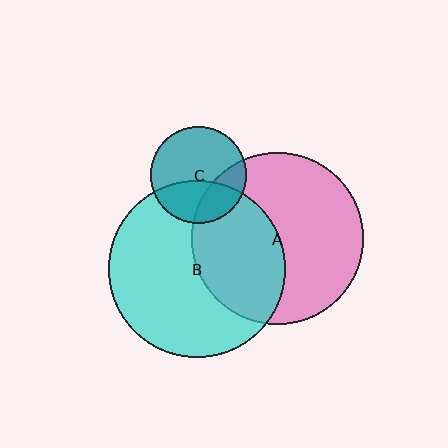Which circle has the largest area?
Circle B (cyan).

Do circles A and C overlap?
Yes.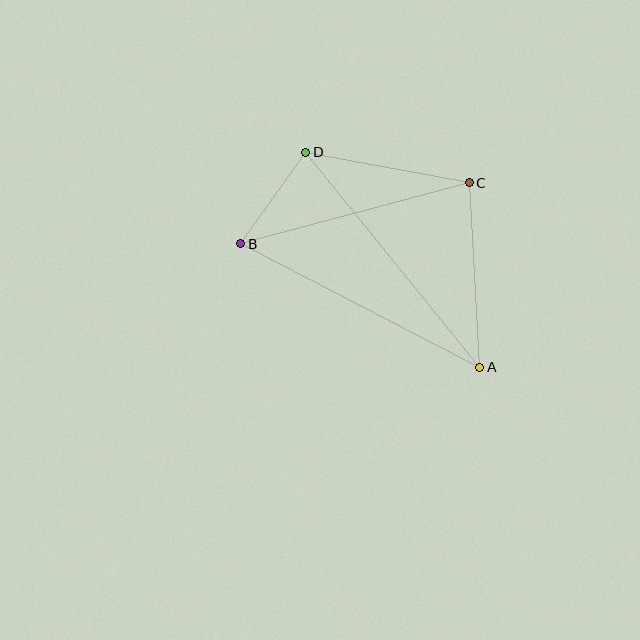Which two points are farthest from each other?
Points A and D are farthest from each other.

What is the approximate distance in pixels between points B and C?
The distance between B and C is approximately 237 pixels.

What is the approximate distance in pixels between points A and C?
The distance between A and C is approximately 185 pixels.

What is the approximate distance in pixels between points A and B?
The distance between A and B is approximately 269 pixels.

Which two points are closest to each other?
Points B and D are closest to each other.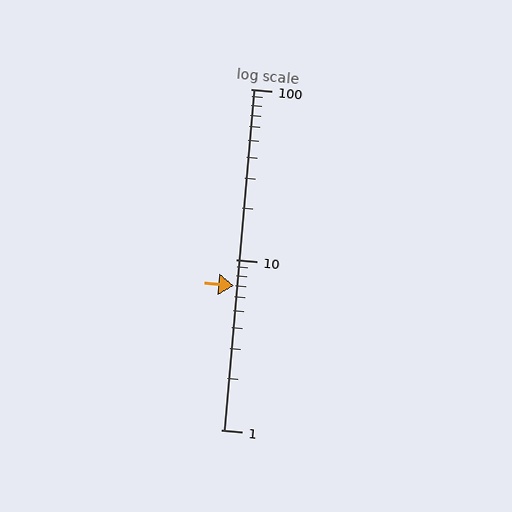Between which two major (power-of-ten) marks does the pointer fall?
The pointer is between 1 and 10.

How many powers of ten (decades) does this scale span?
The scale spans 2 decades, from 1 to 100.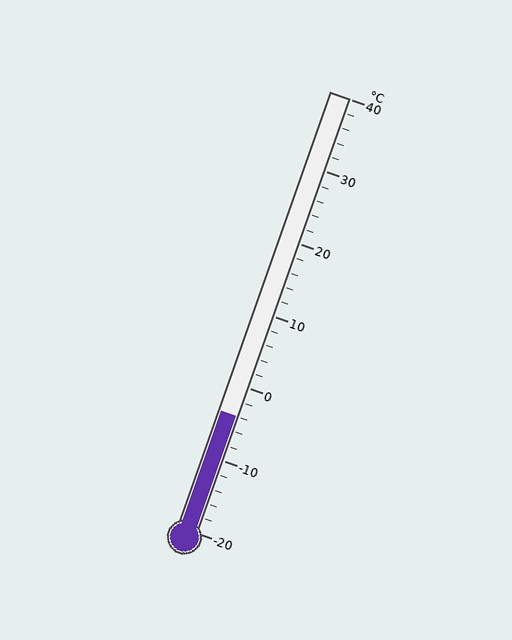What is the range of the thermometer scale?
The thermometer scale ranges from -20°C to 40°C.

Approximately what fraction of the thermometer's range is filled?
The thermometer is filled to approximately 25% of its range.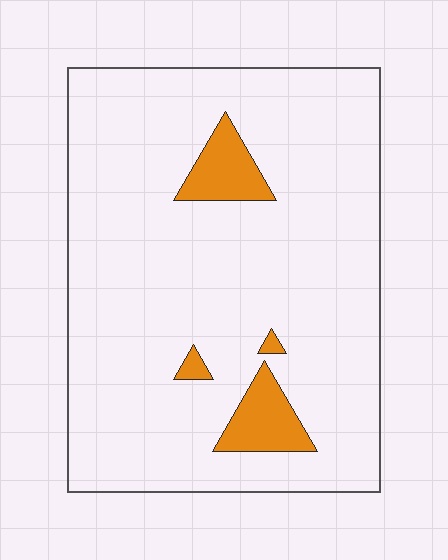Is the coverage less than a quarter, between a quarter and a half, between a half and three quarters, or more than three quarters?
Less than a quarter.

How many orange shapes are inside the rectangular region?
4.